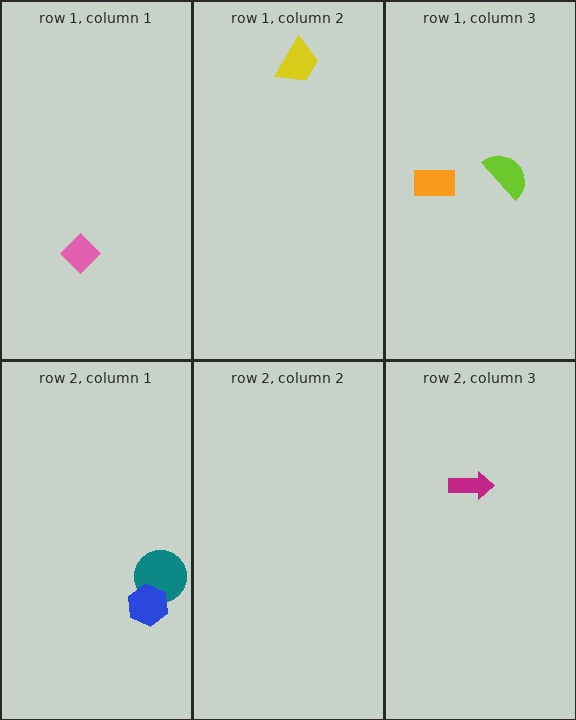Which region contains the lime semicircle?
The row 1, column 3 region.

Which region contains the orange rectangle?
The row 1, column 3 region.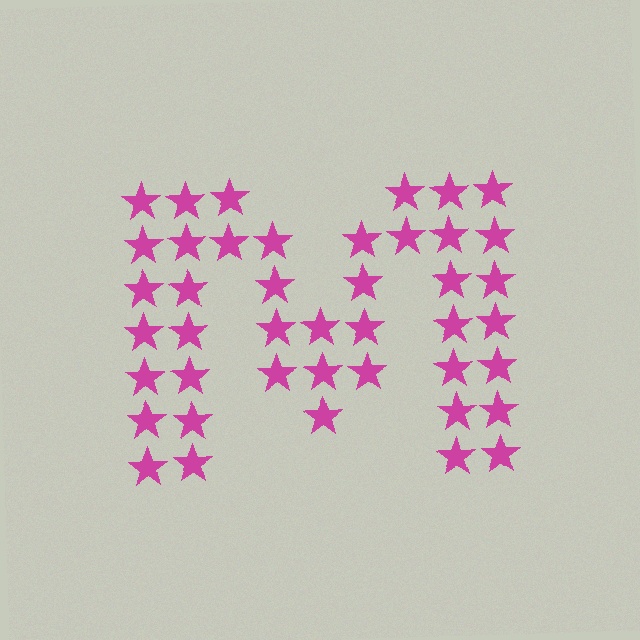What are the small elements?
The small elements are stars.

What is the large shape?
The large shape is the letter M.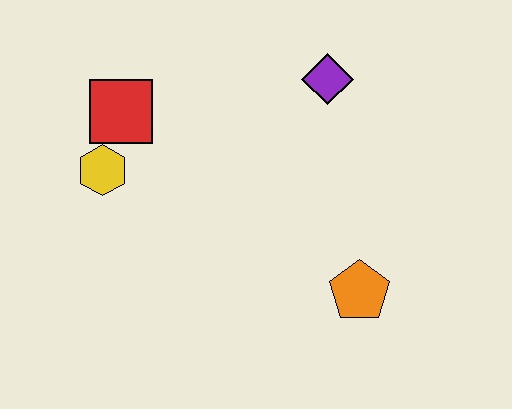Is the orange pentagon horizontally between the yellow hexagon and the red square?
No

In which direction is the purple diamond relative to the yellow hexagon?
The purple diamond is to the right of the yellow hexagon.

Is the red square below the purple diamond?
Yes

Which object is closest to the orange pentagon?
The purple diamond is closest to the orange pentagon.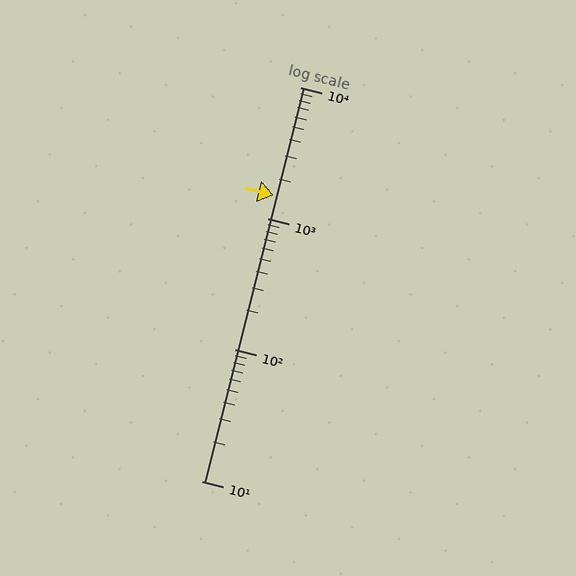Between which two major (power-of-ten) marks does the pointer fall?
The pointer is between 1000 and 10000.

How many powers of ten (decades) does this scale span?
The scale spans 3 decades, from 10 to 10000.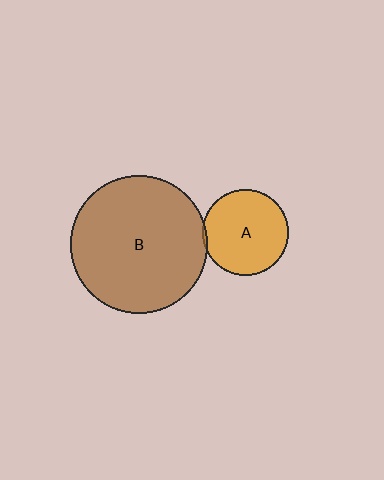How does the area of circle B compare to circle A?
Approximately 2.6 times.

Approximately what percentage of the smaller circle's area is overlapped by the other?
Approximately 5%.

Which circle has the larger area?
Circle B (brown).